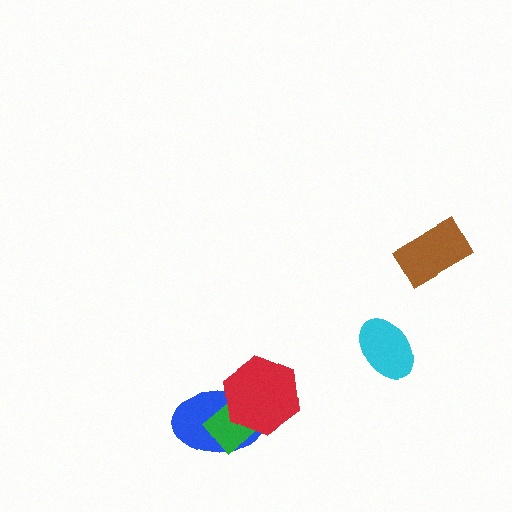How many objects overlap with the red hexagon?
2 objects overlap with the red hexagon.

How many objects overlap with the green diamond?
2 objects overlap with the green diamond.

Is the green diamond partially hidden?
Yes, it is partially covered by another shape.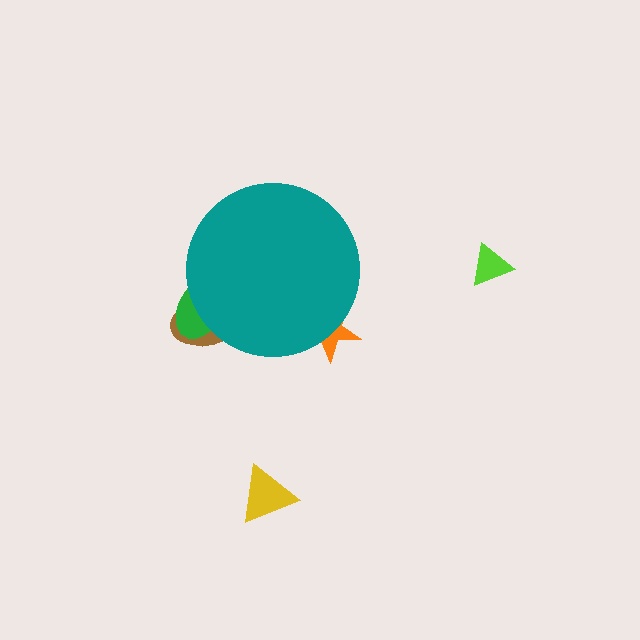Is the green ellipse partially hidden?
Yes, the green ellipse is partially hidden behind the teal circle.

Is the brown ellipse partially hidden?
Yes, the brown ellipse is partially hidden behind the teal circle.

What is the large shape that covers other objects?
A teal circle.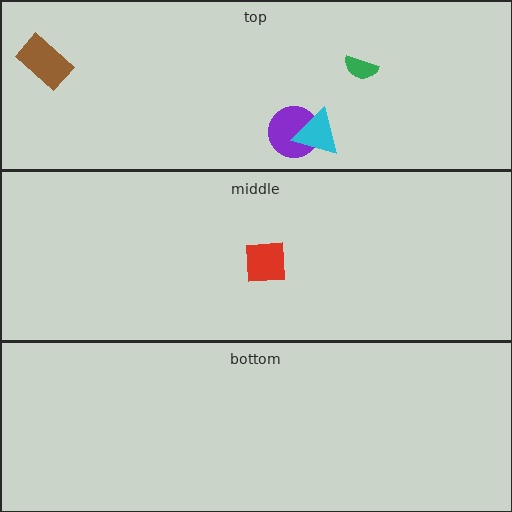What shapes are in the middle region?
The red square.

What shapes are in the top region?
The brown rectangle, the purple circle, the cyan triangle, the green semicircle.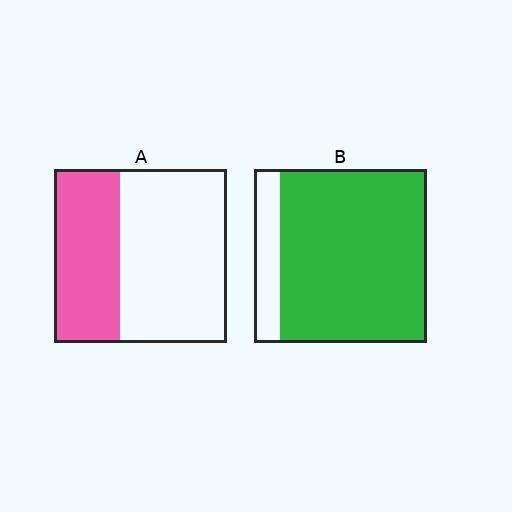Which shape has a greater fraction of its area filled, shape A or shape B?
Shape B.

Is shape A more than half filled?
No.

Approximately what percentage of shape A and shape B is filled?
A is approximately 40% and B is approximately 85%.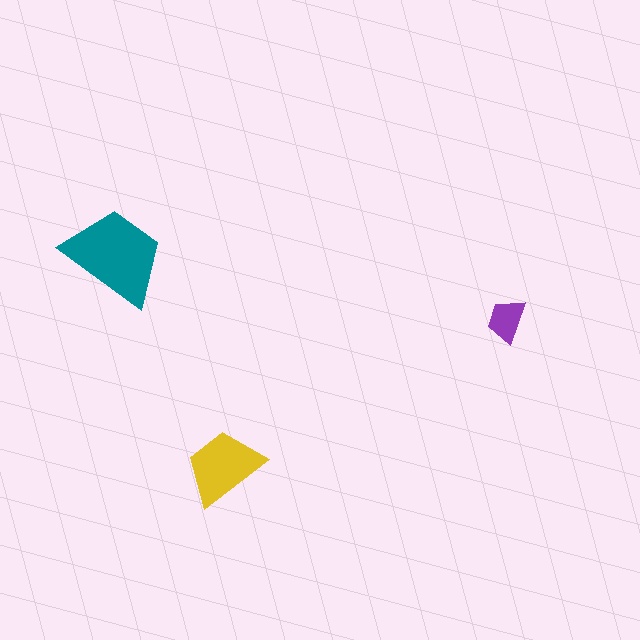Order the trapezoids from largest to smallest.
the teal one, the yellow one, the purple one.